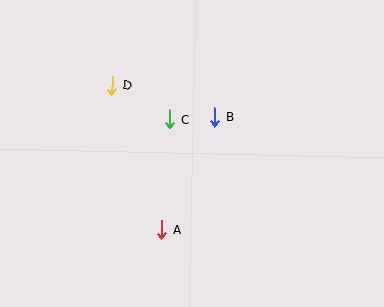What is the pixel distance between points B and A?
The distance between B and A is 125 pixels.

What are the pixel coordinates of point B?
Point B is at (215, 117).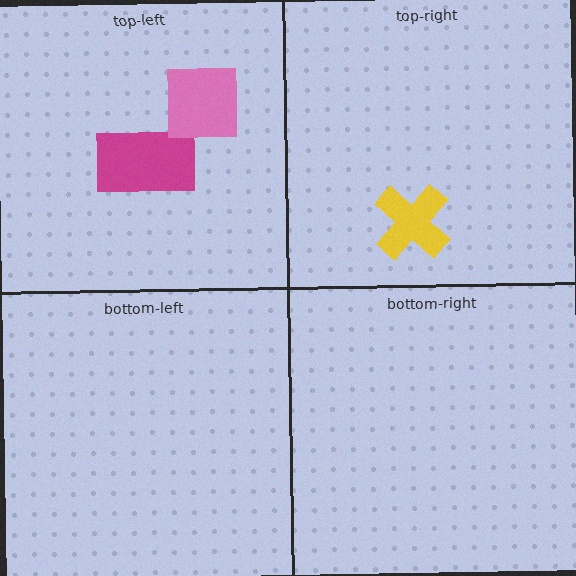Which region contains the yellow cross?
The top-right region.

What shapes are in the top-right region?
The yellow cross.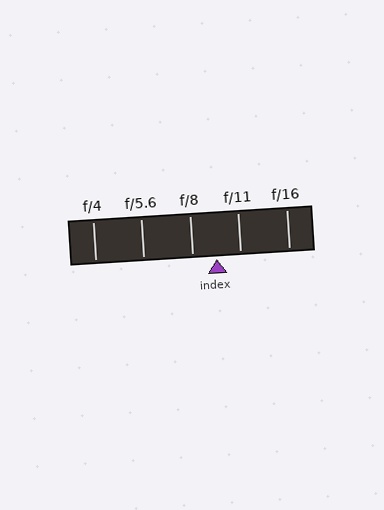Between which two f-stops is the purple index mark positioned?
The index mark is between f/8 and f/11.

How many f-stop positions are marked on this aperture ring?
There are 5 f-stop positions marked.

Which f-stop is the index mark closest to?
The index mark is closest to f/8.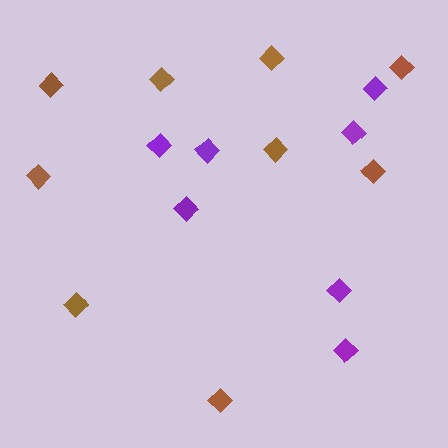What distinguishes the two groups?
There are 2 groups: one group of purple diamonds (7) and one group of brown diamonds (9).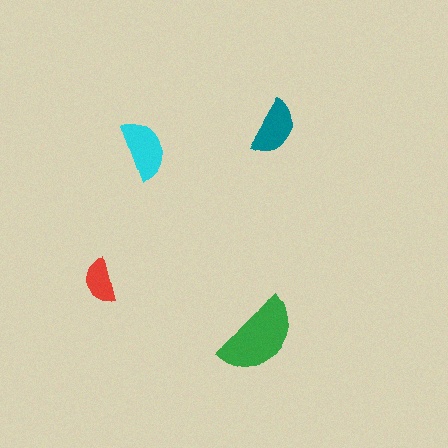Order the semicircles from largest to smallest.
the green one, the cyan one, the teal one, the red one.